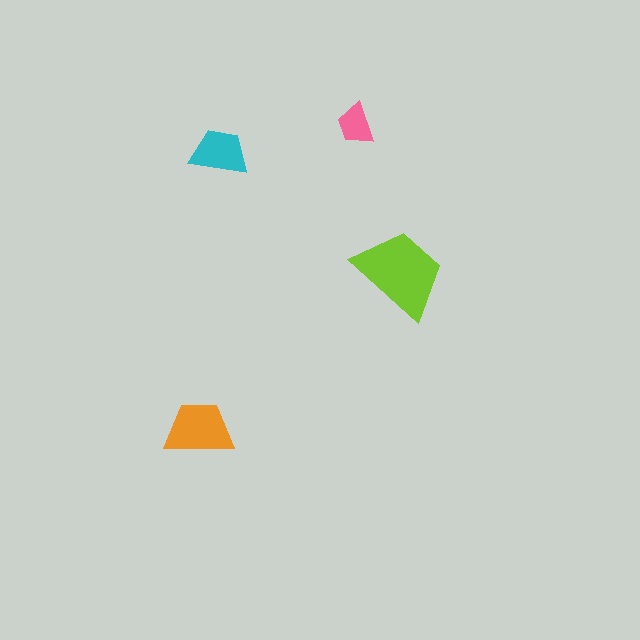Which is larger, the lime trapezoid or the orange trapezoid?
The lime one.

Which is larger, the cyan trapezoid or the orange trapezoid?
The orange one.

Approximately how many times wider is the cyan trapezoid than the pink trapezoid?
About 1.5 times wider.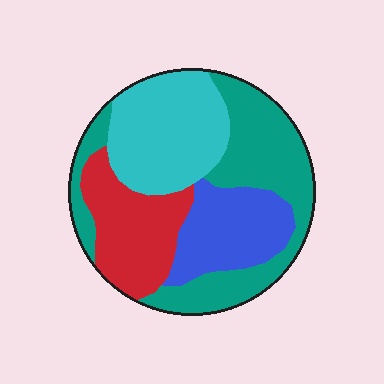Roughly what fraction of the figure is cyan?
Cyan takes up about one quarter (1/4) of the figure.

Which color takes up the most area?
Teal, at roughly 35%.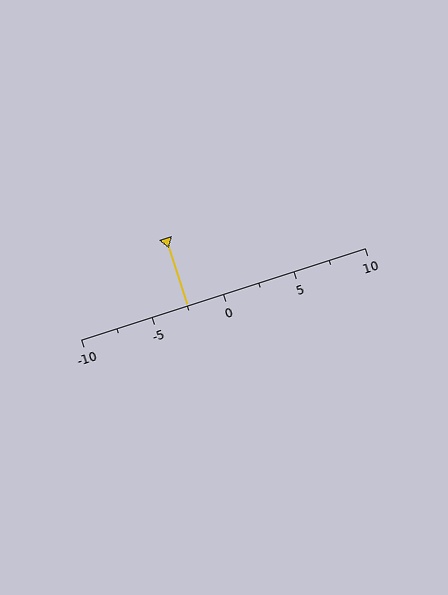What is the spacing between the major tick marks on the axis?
The major ticks are spaced 5 apart.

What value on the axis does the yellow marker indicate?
The marker indicates approximately -2.5.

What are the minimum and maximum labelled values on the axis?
The axis runs from -10 to 10.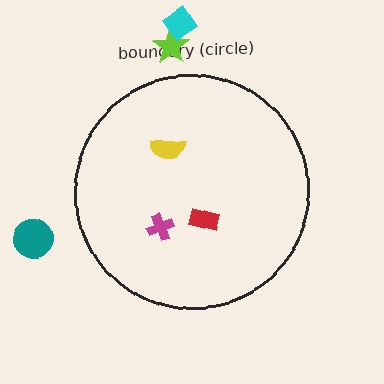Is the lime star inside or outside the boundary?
Outside.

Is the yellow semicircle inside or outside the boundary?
Inside.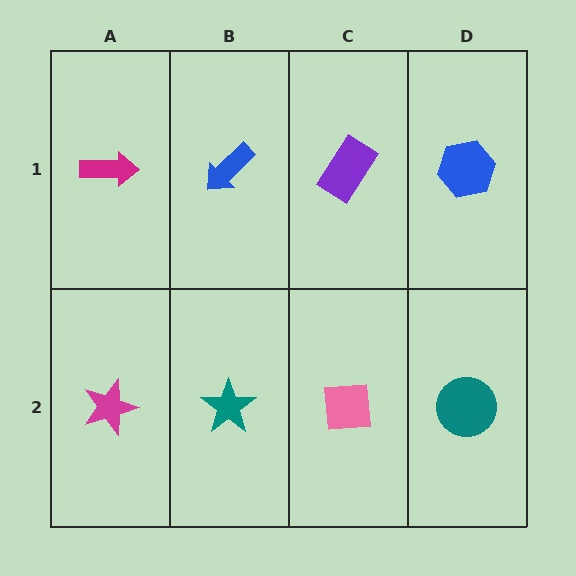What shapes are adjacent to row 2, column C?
A purple rectangle (row 1, column C), a teal star (row 2, column B), a teal circle (row 2, column D).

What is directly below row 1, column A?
A magenta star.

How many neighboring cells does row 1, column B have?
3.